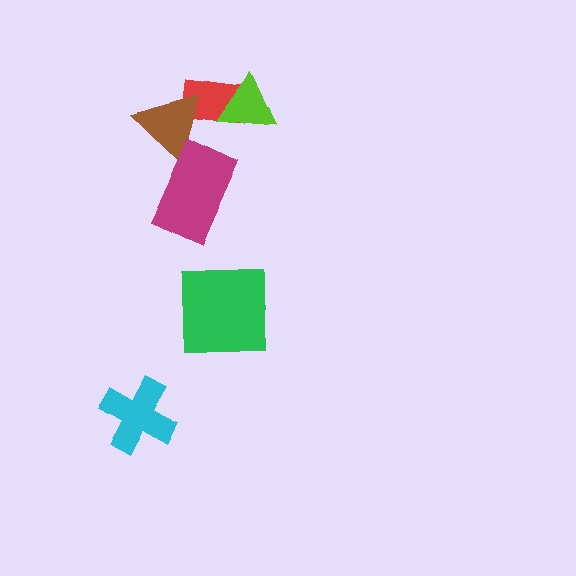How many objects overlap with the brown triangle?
2 objects overlap with the brown triangle.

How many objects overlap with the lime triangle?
1 object overlaps with the lime triangle.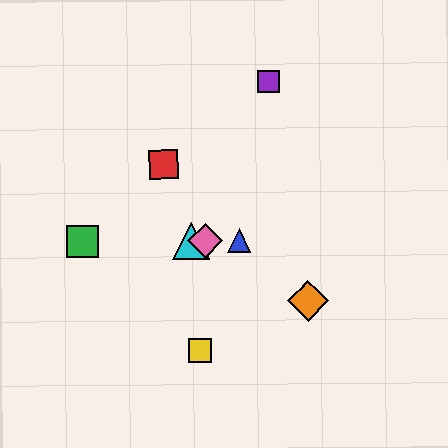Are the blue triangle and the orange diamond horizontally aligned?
No, the blue triangle is at y≈241 and the orange diamond is at y≈301.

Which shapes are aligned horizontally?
The blue triangle, the green square, the cyan triangle, the pink diamond are aligned horizontally.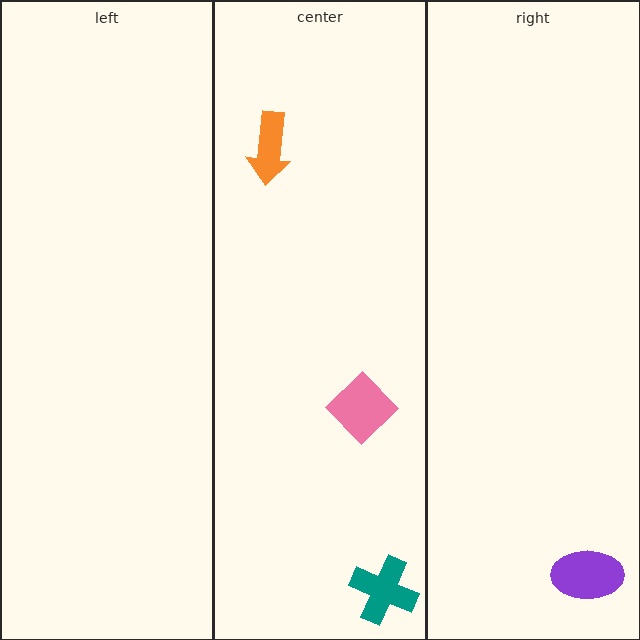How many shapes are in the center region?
3.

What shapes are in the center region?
The teal cross, the orange arrow, the pink diamond.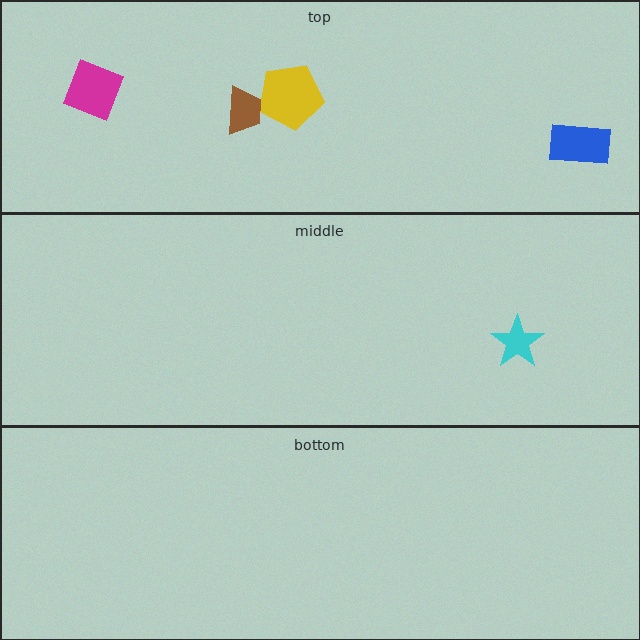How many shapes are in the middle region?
1.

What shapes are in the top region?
The yellow pentagon, the blue rectangle, the brown trapezoid, the magenta diamond.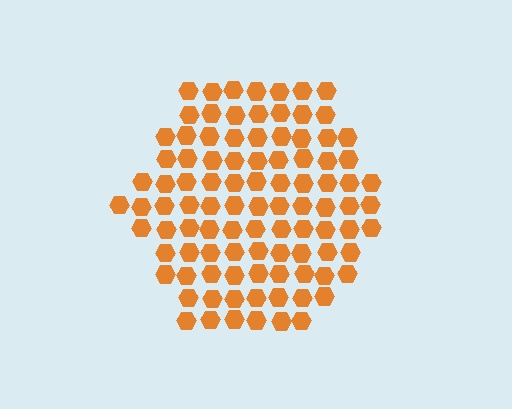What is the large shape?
The large shape is a hexagon.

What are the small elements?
The small elements are hexagons.